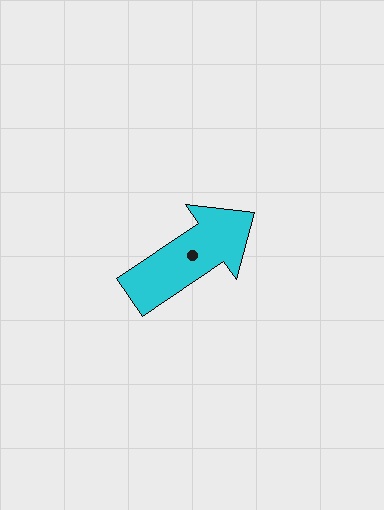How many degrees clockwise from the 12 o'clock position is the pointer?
Approximately 56 degrees.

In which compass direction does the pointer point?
Northeast.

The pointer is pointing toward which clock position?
Roughly 2 o'clock.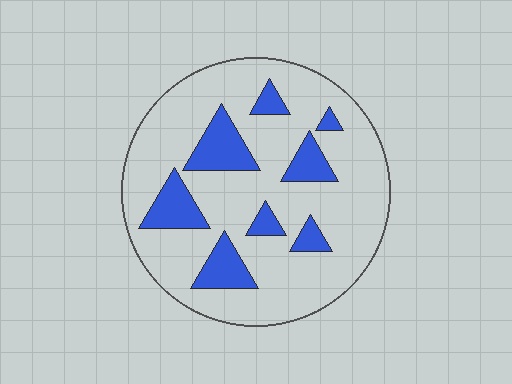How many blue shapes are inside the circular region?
8.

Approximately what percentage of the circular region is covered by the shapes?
Approximately 20%.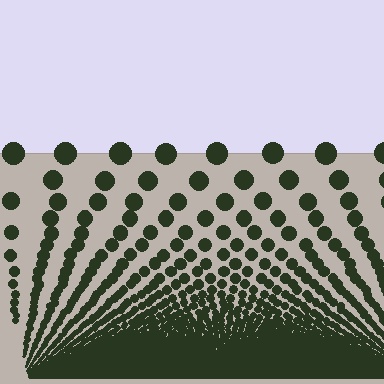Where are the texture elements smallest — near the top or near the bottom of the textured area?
Near the bottom.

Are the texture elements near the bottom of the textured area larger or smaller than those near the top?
Smaller. The gradient is inverted — elements near the bottom are smaller and denser.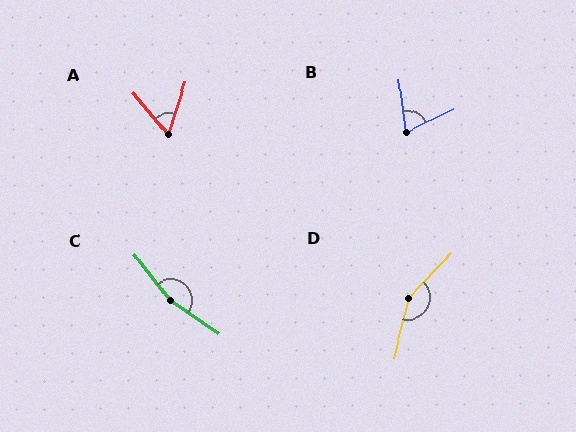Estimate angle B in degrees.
Approximately 71 degrees.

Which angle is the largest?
C, at approximately 162 degrees.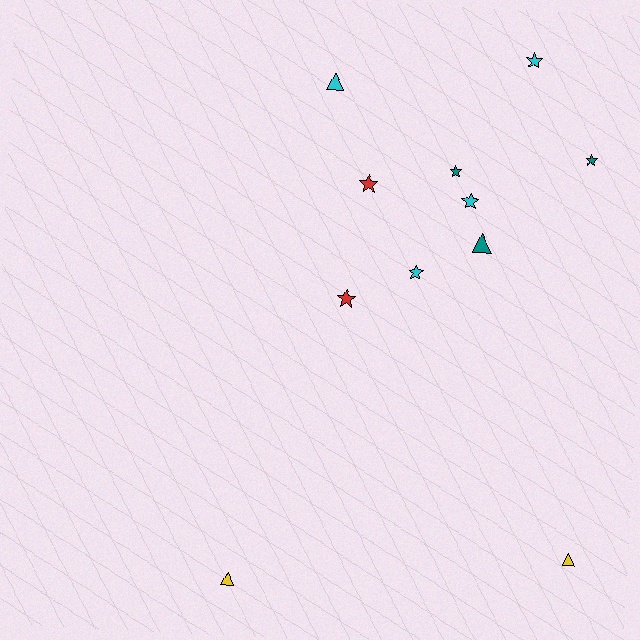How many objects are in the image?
There are 11 objects.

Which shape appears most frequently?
Star, with 7 objects.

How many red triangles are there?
There are no red triangles.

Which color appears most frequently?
Cyan, with 4 objects.